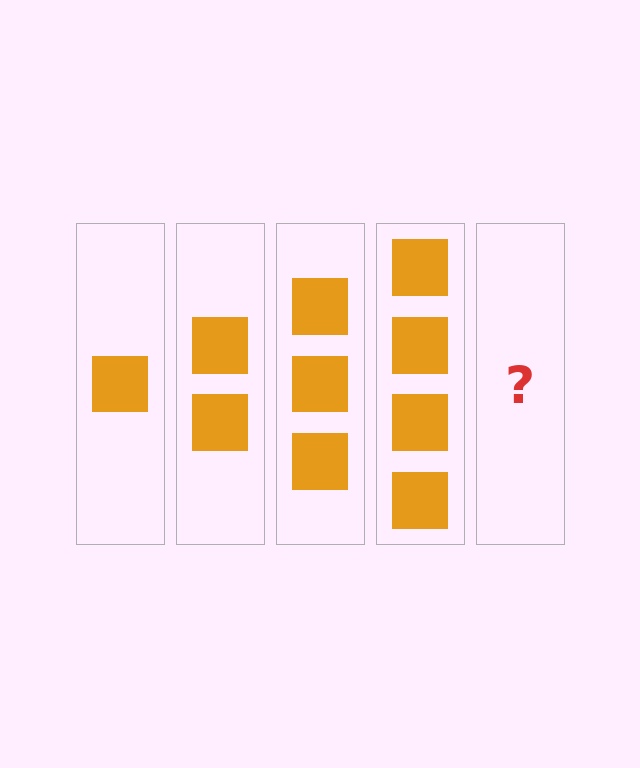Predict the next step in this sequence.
The next step is 5 squares.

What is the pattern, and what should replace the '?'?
The pattern is that each step adds one more square. The '?' should be 5 squares.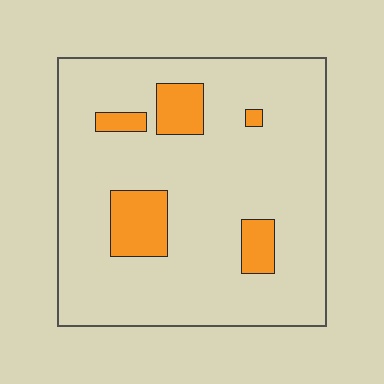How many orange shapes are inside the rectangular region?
5.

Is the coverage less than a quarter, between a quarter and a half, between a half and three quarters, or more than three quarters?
Less than a quarter.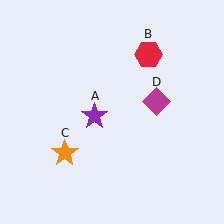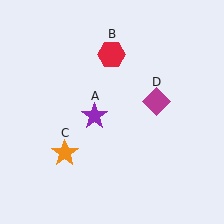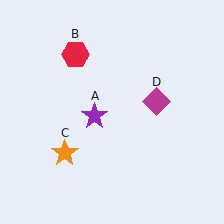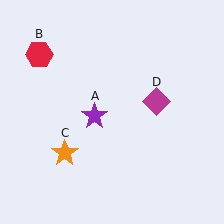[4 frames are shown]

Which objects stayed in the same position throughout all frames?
Purple star (object A) and orange star (object C) and magenta diamond (object D) remained stationary.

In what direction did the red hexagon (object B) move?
The red hexagon (object B) moved left.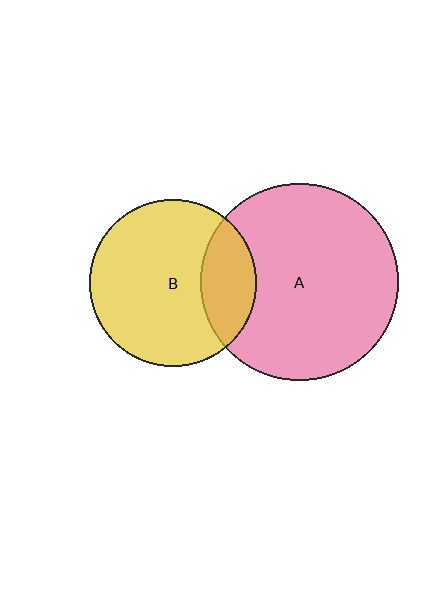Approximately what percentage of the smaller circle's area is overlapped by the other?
Approximately 25%.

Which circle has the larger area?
Circle A (pink).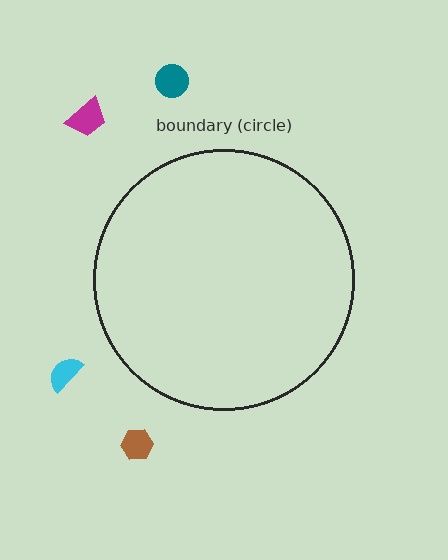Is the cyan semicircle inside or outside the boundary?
Outside.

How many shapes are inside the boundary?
0 inside, 4 outside.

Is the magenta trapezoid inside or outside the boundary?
Outside.